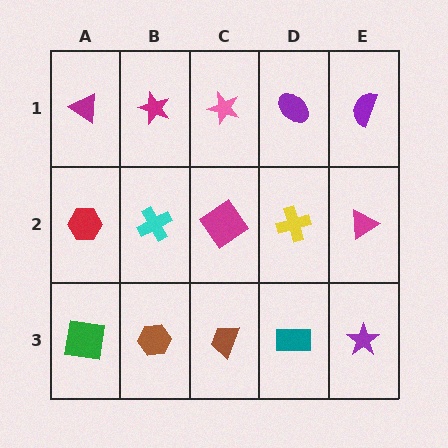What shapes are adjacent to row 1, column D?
A yellow cross (row 2, column D), a pink star (row 1, column C), a purple semicircle (row 1, column E).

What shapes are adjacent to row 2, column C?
A pink star (row 1, column C), a brown trapezoid (row 3, column C), a cyan cross (row 2, column B), a yellow cross (row 2, column D).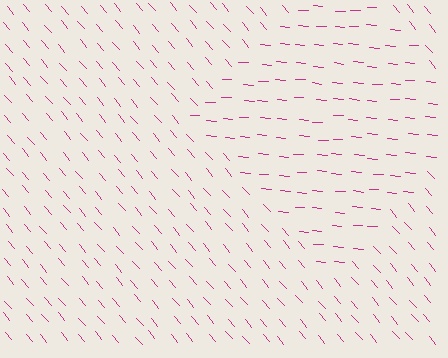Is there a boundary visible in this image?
Yes, there is a texture boundary formed by a change in line orientation.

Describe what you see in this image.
The image is filled with small magenta line segments. A diamond region in the image has lines oriented differently from the surrounding lines, creating a visible texture boundary.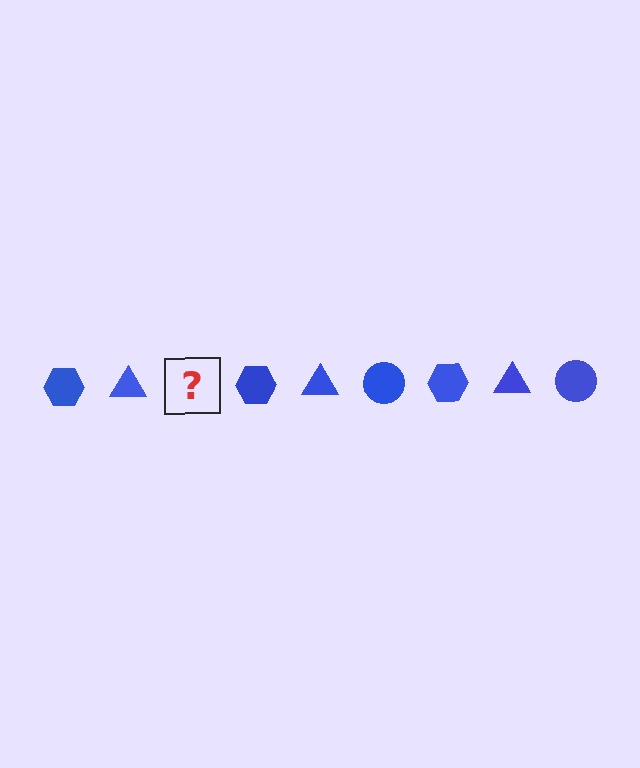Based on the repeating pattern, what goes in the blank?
The blank should be a blue circle.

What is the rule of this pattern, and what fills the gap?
The rule is that the pattern cycles through hexagon, triangle, circle shapes in blue. The gap should be filled with a blue circle.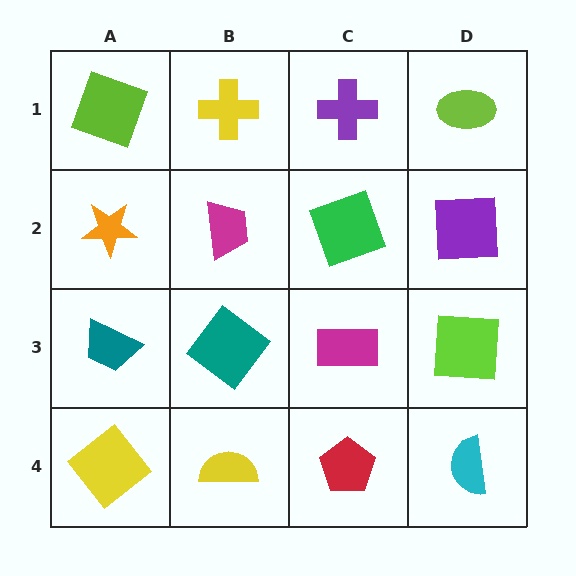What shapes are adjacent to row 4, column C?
A magenta rectangle (row 3, column C), a yellow semicircle (row 4, column B), a cyan semicircle (row 4, column D).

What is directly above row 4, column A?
A teal trapezoid.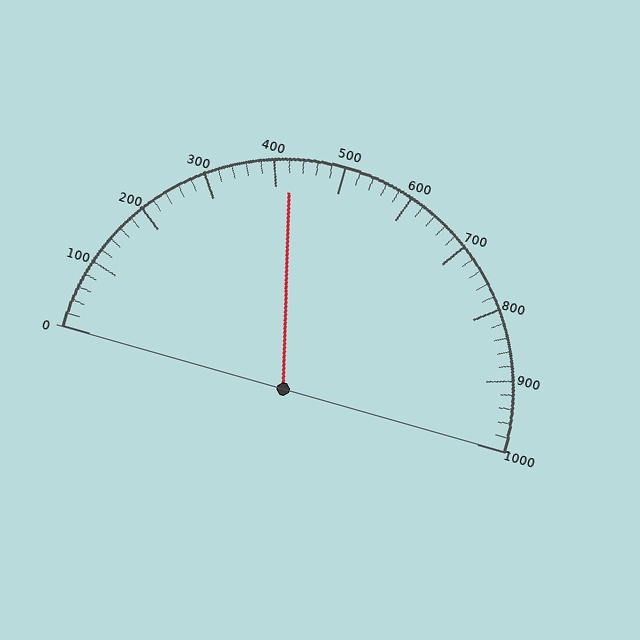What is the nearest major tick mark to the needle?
The nearest major tick mark is 400.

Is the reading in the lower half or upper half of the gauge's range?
The reading is in the lower half of the range (0 to 1000).